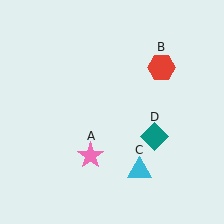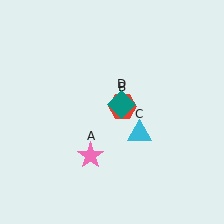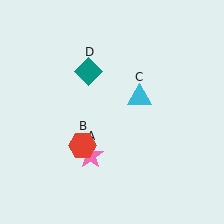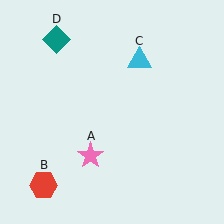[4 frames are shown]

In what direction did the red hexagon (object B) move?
The red hexagon (object B) moved down and to the left.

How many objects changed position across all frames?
3 objects changed position: red hexagon (object B), cyan triangle (object C), teal diamond (object D).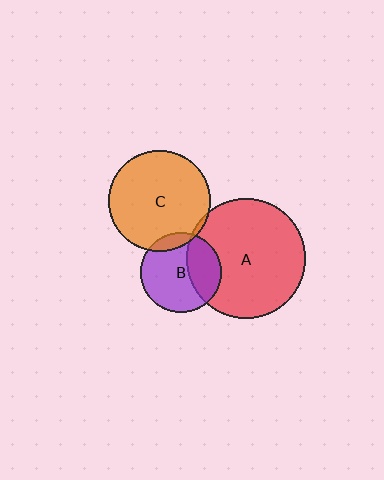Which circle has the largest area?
Circle A (red).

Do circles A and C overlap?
Yes.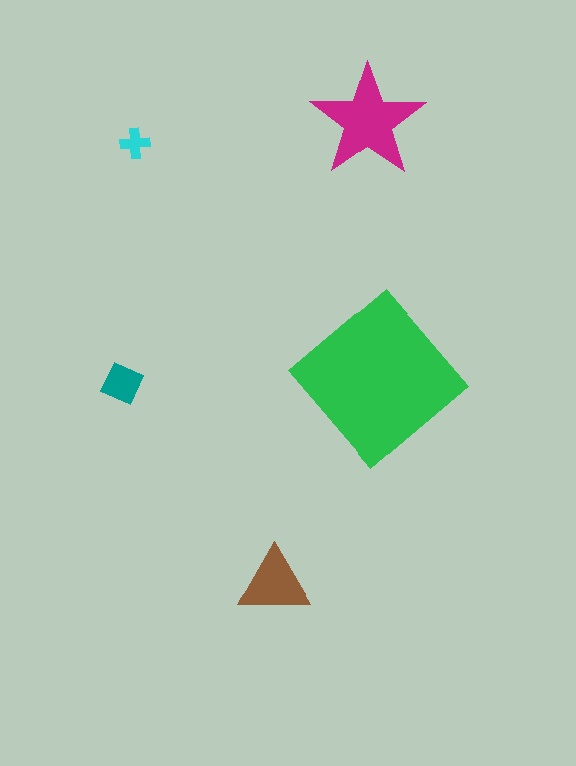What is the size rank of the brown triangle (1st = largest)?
3rd.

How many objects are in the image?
There are 5 objects in the image.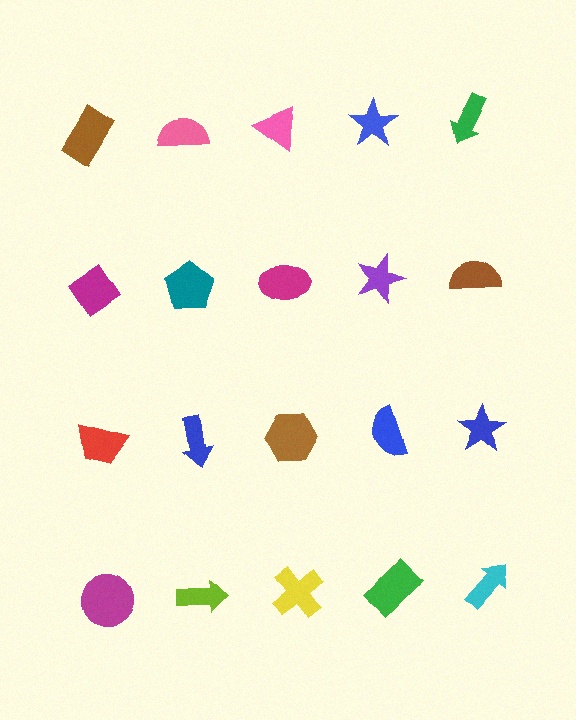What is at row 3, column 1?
A red trapezoid.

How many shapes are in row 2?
5 shapes.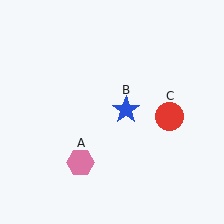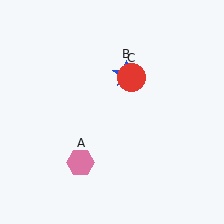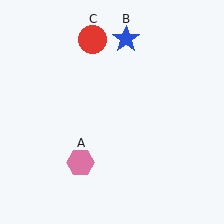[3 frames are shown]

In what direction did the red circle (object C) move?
The red circle (object C) moved up and to the left.